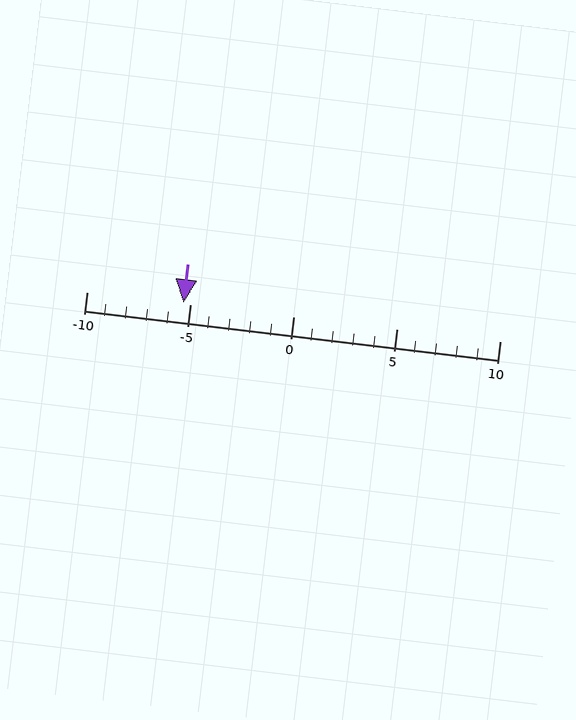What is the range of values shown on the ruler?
The ruler shows values from -10 to 10.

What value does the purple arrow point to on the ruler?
The purple arrow points to approximately -5.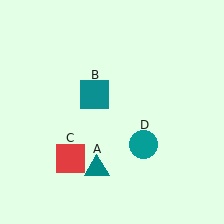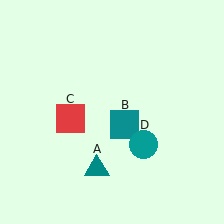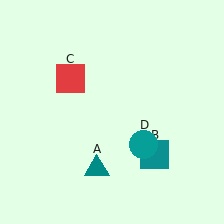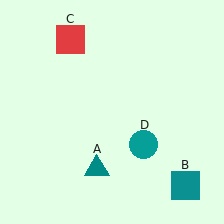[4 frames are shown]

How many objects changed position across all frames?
2 objects changed position: teal square (object B), red square (object C).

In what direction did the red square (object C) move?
The red square (object C) moved up.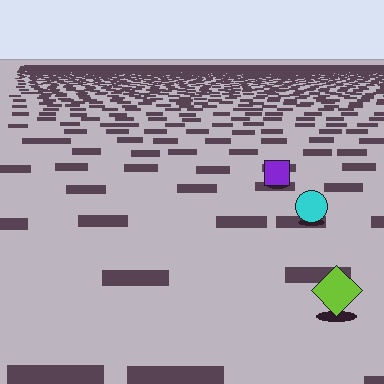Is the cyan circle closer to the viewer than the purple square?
Yes. The cyan circle is closer — you can tell from the texture gradient: the ground texture is coarser near it.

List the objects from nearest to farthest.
From nearest to farthest: the lime diamond, the cyan circle, the purple square.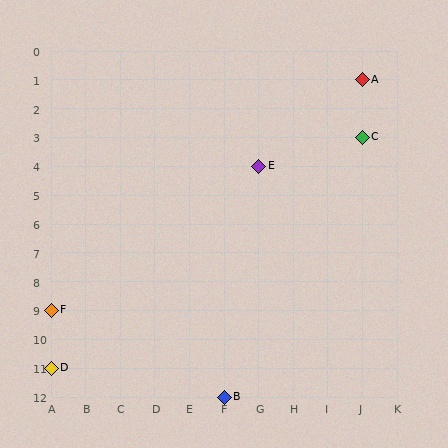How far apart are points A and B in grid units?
Points A and B are 4 columns and 11 rows apart (about 11.7 grid units diagonally).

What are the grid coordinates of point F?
Point F is at grid coordinates (A, 9).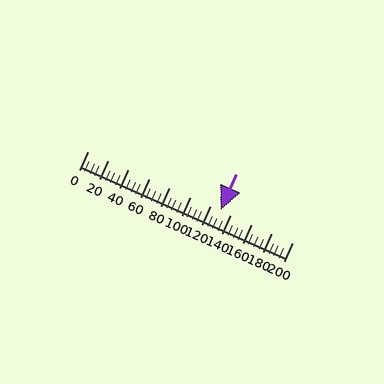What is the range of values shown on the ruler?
The ruler shows values from 0 to 200.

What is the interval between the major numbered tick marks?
The major tick marks are spaced 20 units apart.